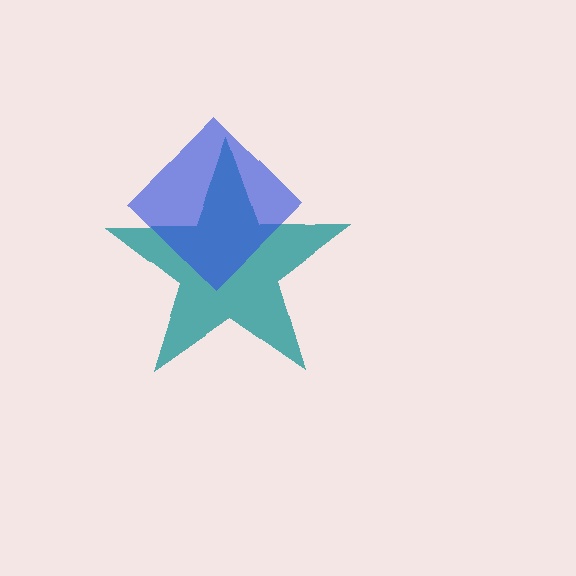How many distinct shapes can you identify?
There are 2 distinct shapes: a teal star, a blue diamond.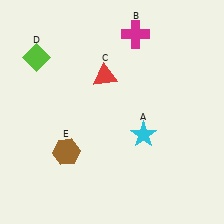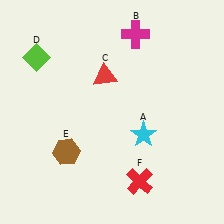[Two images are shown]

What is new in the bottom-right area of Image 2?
A red cross (F) was added in the bottom-right area of Image 2.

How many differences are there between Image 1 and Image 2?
There is 1 difference between the two images.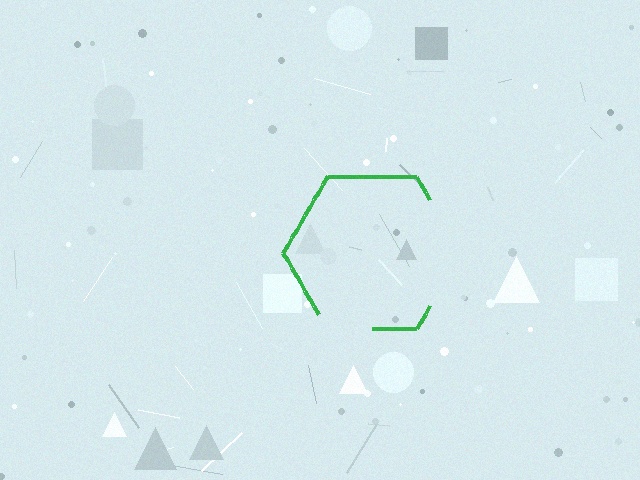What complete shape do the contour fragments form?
The contour fragments form a hexagon.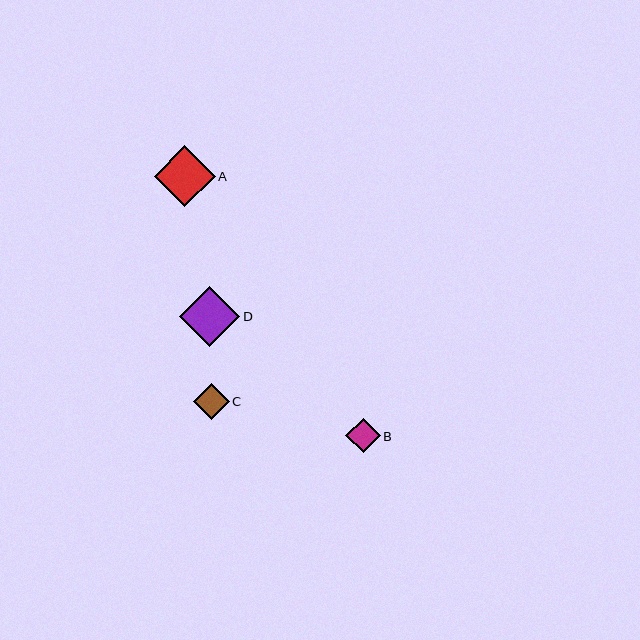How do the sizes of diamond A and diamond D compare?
Diamond A and diamond D are approximately the same size.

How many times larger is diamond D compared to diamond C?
Diamond D is approximately 1.7 times the size of diamond C.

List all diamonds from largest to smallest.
From largest to smallest: A, D, C, B.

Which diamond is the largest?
Diamond A is the largest with a size of approximately 61 pixels.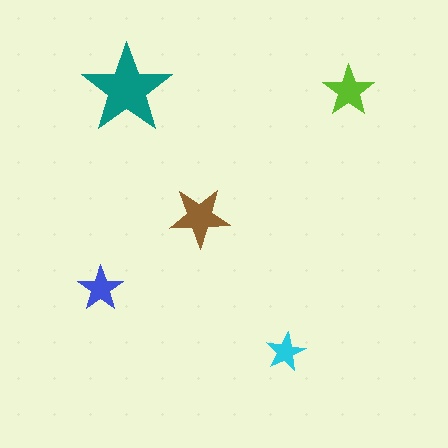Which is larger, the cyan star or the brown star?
The brown one.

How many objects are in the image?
There are 5 objects in the image.